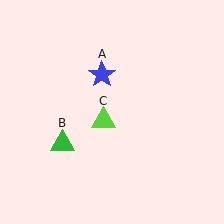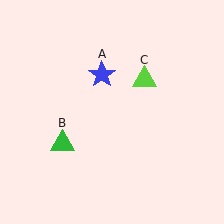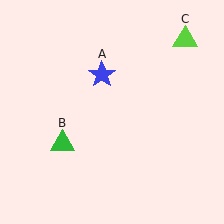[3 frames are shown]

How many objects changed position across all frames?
1 object changed position: lime triangle (object C).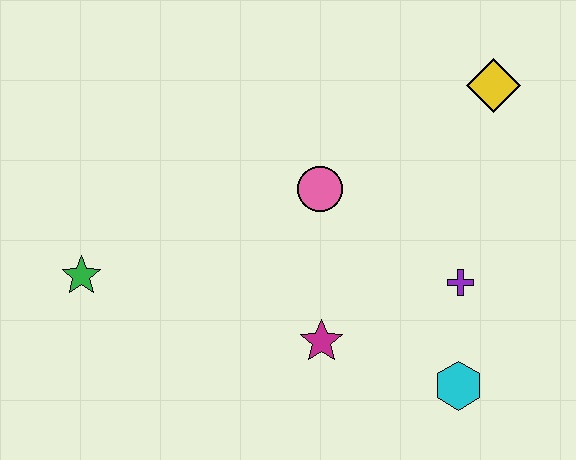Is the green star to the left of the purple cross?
Yes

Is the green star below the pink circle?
Yes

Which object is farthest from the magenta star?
The yellow diamond is farthest from the magenta star.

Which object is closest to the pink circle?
The magenta star is closest to the pink circle.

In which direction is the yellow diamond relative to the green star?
The yellow diamond is to the right of the green star.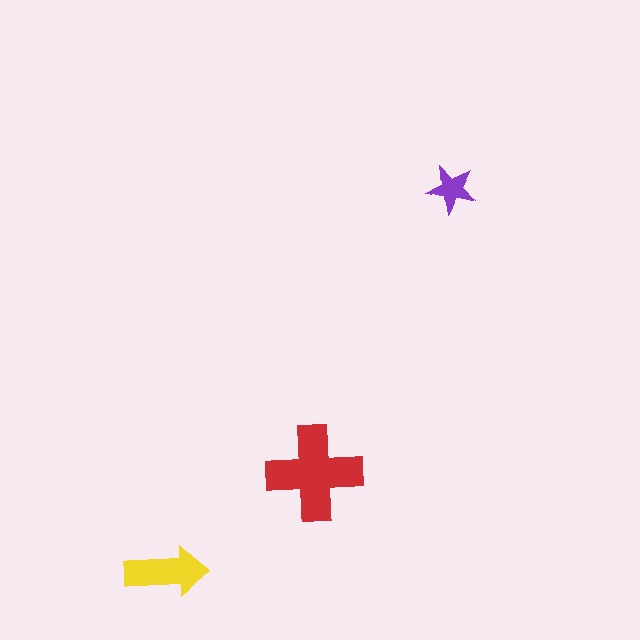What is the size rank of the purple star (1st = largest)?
3rd.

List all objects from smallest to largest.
The purple star, the yellow arrow, the red cross.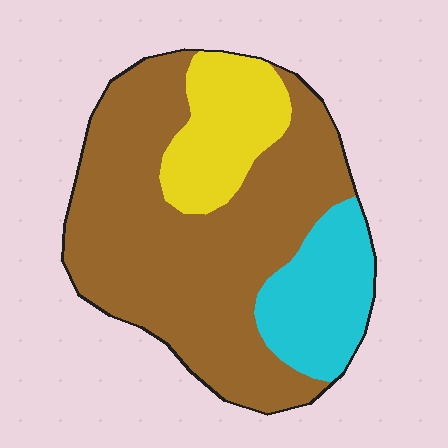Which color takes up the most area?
Brown, at roughly 65%.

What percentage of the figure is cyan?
Cyan covers roughly 20% of the figure.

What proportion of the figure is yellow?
Yellow takes up about one sixth (1/6) of the figure.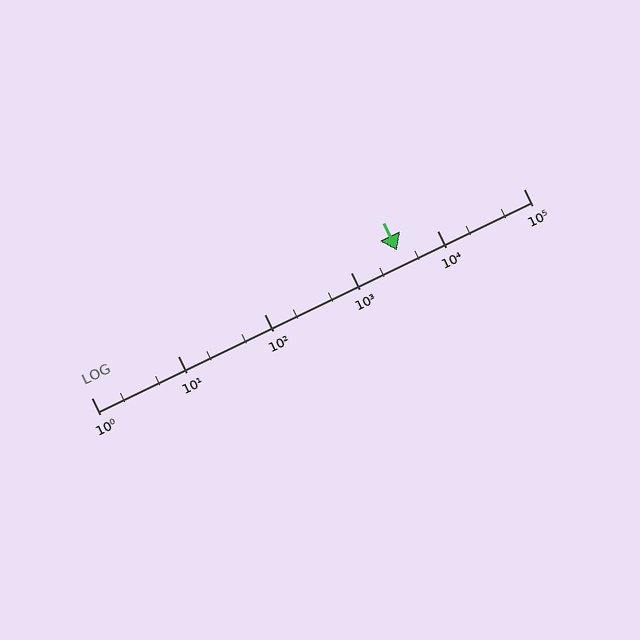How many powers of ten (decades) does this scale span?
The scale spans 5 decades, from 1 to 100000.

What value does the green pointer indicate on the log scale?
The pointer indicates approximately 3400.